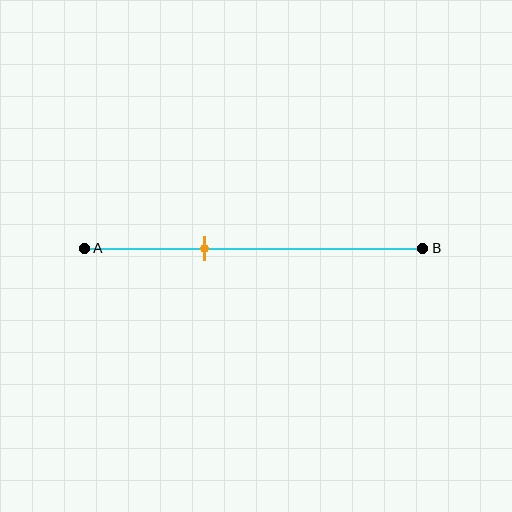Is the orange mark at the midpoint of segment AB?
No, the mark is at about 35% from A, not at the 50% midpoint.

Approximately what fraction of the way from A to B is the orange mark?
The orange mark is approximately 35% of the way from A to B.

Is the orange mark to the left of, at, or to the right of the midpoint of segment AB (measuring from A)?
The orange mark is to the left of the midpoint of segment AB.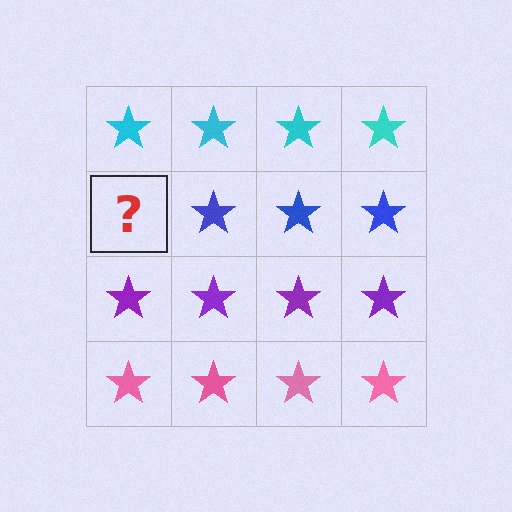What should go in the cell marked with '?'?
The missing cell should contain a blue star.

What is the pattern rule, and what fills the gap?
The rule is that each row has a consistent color. The gap should be filled with a blue star.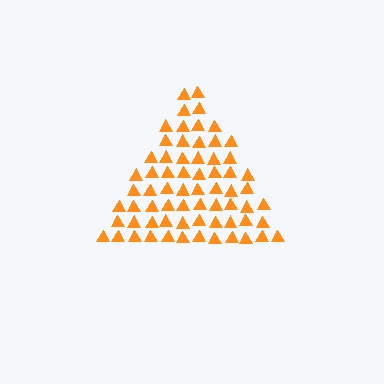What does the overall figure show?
The overall figure shows a triangle.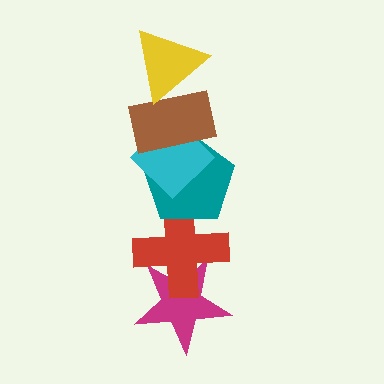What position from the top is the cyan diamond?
The cyan diamond is 3rd from the top.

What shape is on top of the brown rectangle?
The yellow triangle is on top of the brown rectangle.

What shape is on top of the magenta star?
The red cross is on top of the magenta star.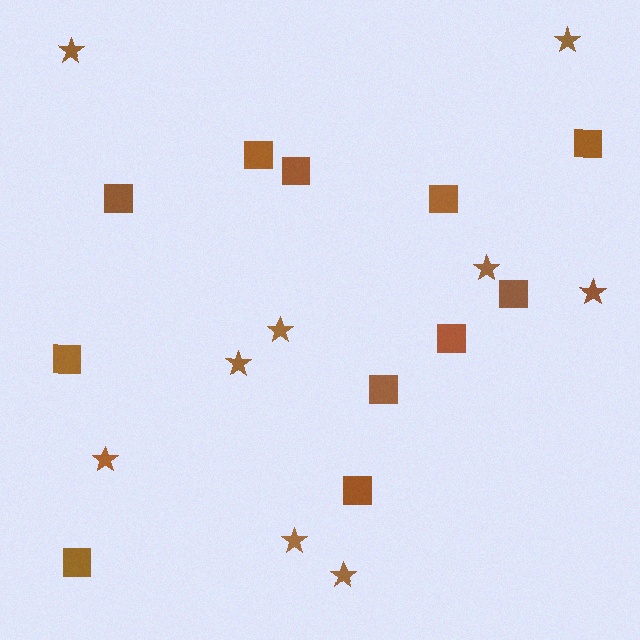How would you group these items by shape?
There are 2 groups: one group of stars (9) and one group of squares (11).